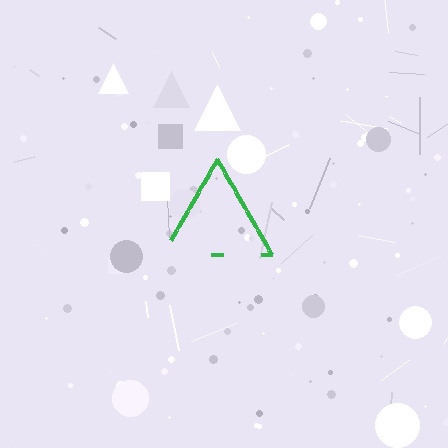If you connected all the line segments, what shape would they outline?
They would outline a triangle.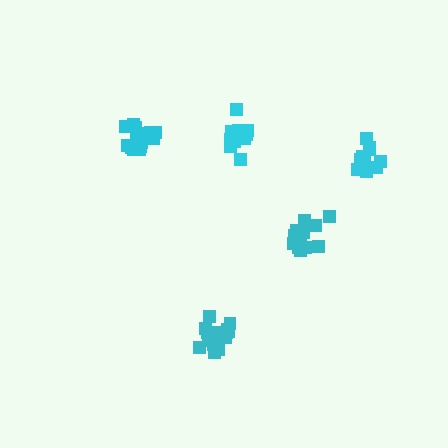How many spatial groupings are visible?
There are 5 spatial groupings.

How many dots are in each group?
Group 1: 16 dots, Group 2: 14 dots, Group 3: 15 dots, Group 4: 18 dots, Group 5: 12 dots (75 total).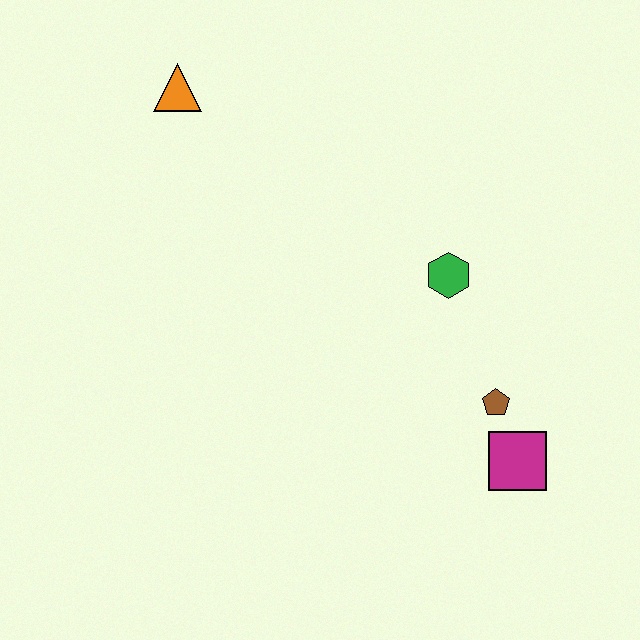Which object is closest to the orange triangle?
The green hexagon is closest to the orange triangle.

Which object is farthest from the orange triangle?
The magenta square is farthest from the orange triangle.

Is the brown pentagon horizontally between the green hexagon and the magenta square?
Yes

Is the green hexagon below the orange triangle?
Yes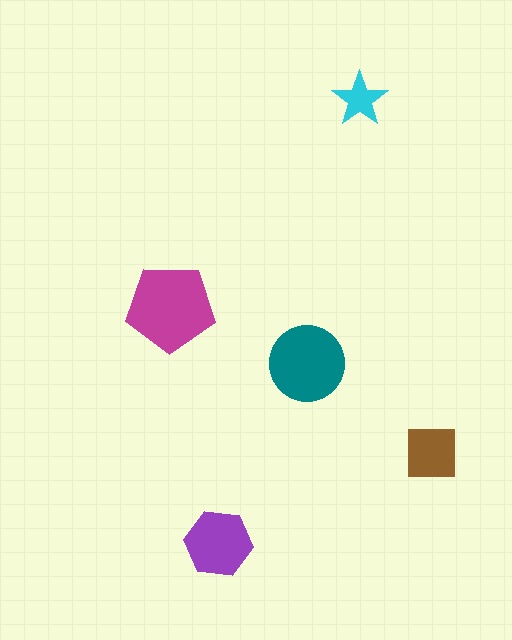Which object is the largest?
The magenta pentagon.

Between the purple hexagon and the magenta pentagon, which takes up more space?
The magenta pentagon.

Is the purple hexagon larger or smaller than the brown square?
Larger.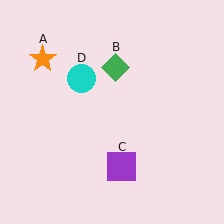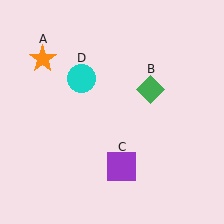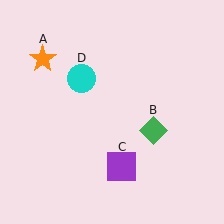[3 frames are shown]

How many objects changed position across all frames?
1 object changed position: green diamond (object B).